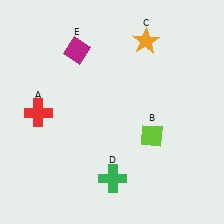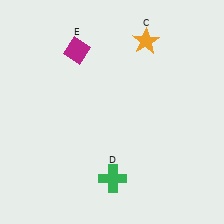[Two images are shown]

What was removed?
The red cross (A), the lime diamond (B) were removed in Image 2.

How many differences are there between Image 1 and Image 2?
There are 2 differences between the two images.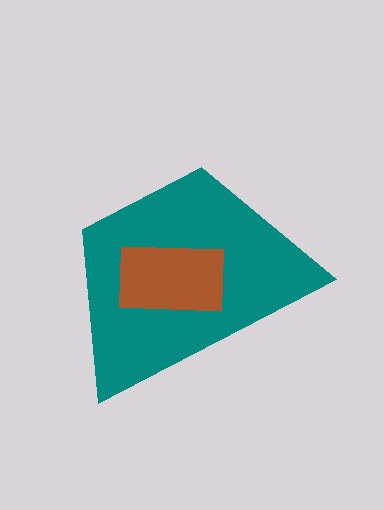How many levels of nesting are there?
2.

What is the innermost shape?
The brown rectangle.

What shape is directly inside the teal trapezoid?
The brown rectangle.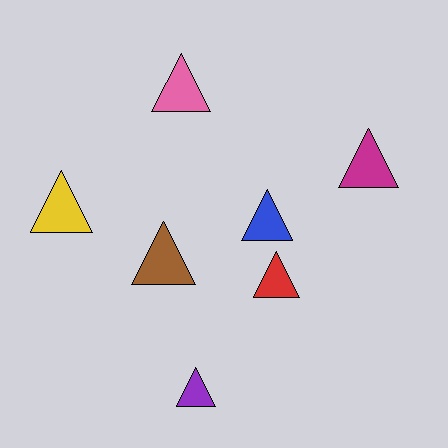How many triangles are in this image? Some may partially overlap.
There are 7 triangles.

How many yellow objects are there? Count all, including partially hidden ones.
There is 1 yellow object.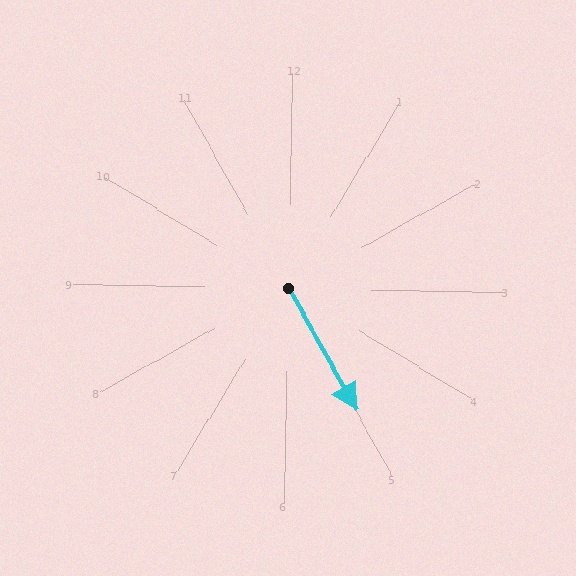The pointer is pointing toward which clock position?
Roughly 5 o'clock.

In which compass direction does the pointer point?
Southeast.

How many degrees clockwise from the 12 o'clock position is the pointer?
Approximately 150 degrees.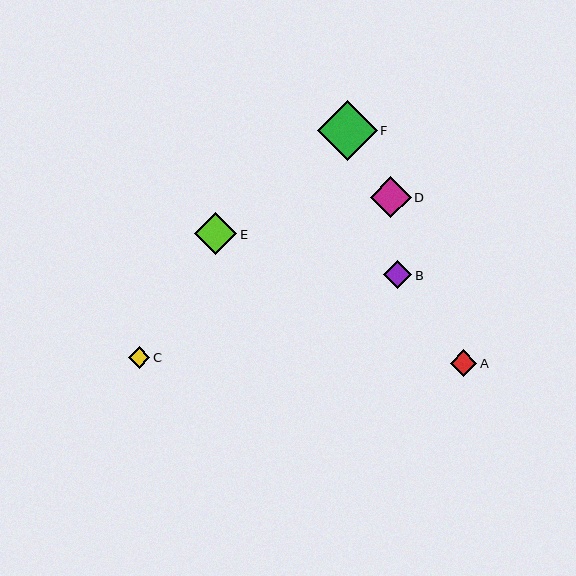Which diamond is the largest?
Diamond F is the largest with a size of approximately 60 pixels.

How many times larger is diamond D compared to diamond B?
Diamond D is approximately 1.4 times the size of diamond B.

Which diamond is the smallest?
Diamond C is the smallest with a size of approximately 21 pixels.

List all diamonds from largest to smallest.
From largest to smallest: F, E, D, B, A, C.